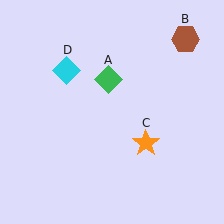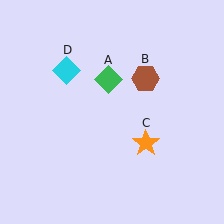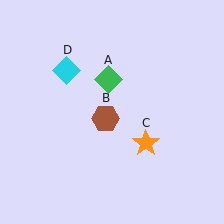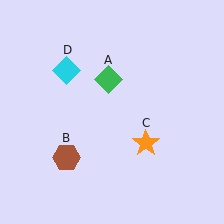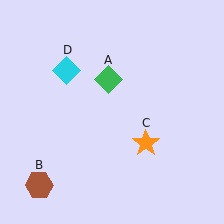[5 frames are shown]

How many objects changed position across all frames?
1 object changed position: brown hexagon (object B).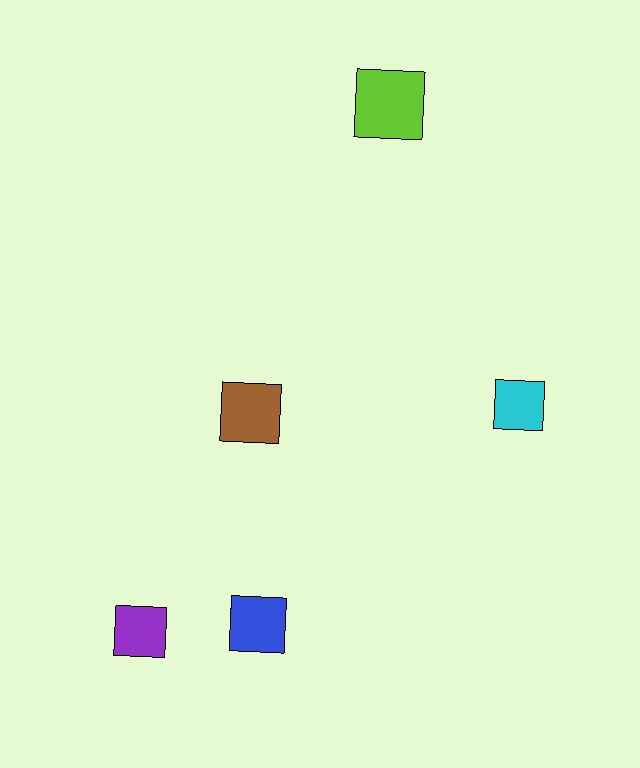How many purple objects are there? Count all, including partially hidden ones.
There is 1 purple object.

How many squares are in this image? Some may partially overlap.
There are 5 squares.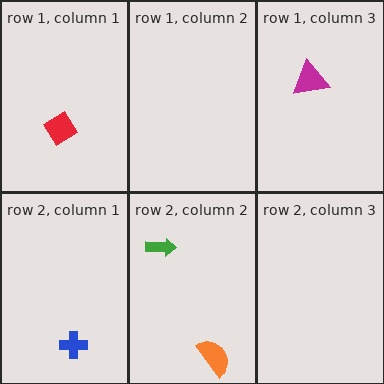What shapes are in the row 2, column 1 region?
The blue cross.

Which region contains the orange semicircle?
The row 2, column 2 region.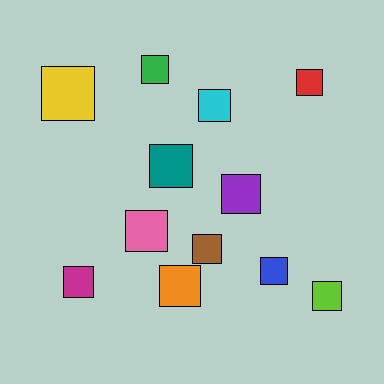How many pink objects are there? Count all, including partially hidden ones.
There is 1 pink object.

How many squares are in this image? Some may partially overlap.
There are 12 squares.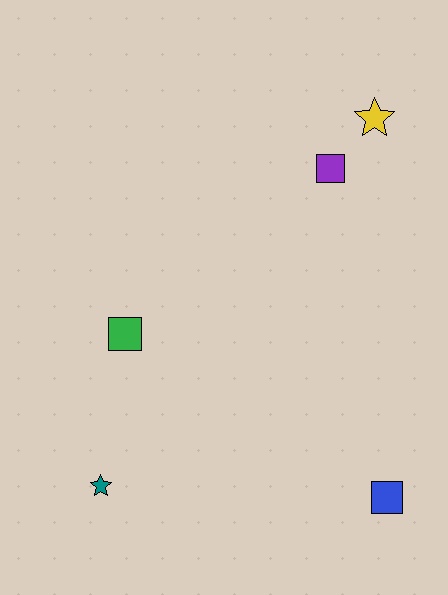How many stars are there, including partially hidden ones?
There are 2 stars.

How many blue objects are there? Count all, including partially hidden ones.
There is 1 blue object.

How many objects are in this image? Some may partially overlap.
There are 5 objects.